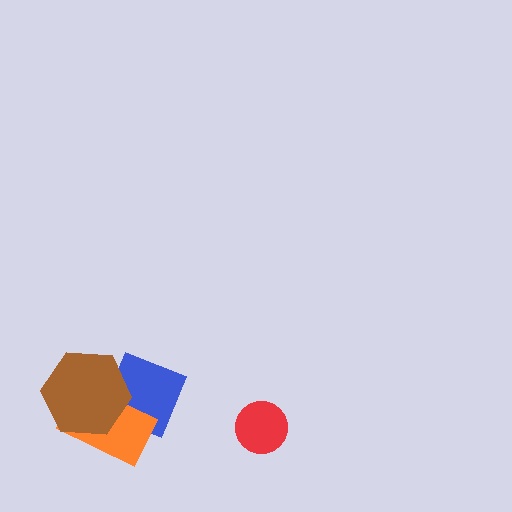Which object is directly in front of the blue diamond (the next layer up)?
The orange rectangle is directly in front of the blue diamond.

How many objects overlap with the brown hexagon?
2 objects overlap with the brown hexagon.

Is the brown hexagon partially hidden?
No, no other shape covers it.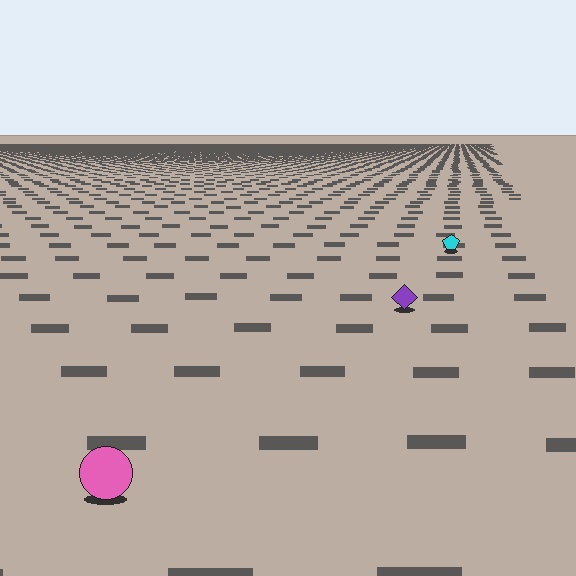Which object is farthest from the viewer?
The cyan pentagon is farthest from the viewer. It appears smaller and the ground texture around it is denser.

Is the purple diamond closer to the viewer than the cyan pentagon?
Yes. The purple diamond is closer — you can tell from the texture gradient: the ground texture is coarser near it.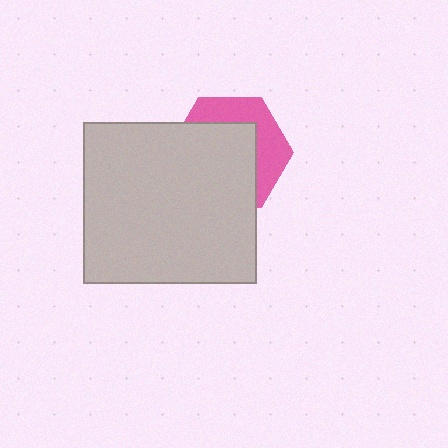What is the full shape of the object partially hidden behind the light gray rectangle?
The partially hidden object is a pink hexagon.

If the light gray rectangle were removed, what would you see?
You would see the complete pink hexagon.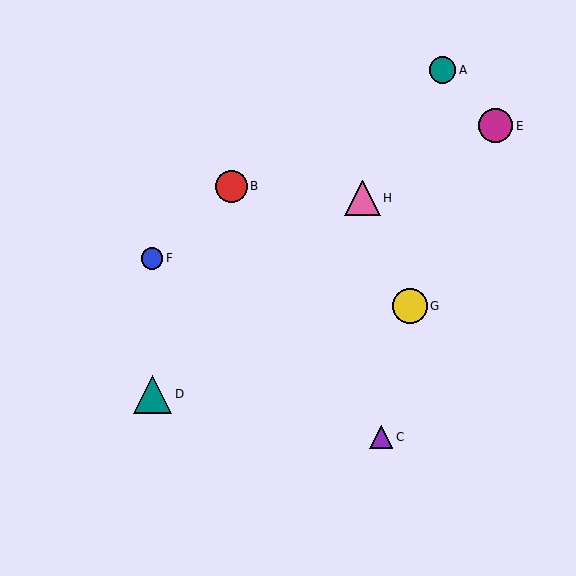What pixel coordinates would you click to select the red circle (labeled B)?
Click at (231, 186) to select the red circle B.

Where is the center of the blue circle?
The center of the blue circle is at (152, 258).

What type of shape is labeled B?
Shape B is a red circle.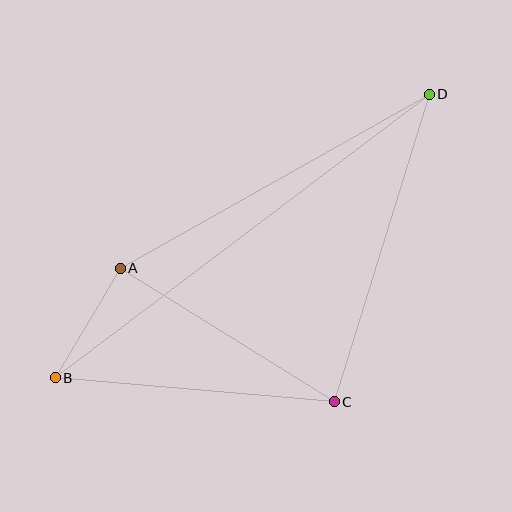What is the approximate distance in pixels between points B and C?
The distance between B and C is approximately 280 pixels.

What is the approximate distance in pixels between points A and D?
The distance between A and D is approximately 355 pixels.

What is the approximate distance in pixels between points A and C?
The distance between A and C is approximately 252 pixels.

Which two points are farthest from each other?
Points B and D are farthest from each other.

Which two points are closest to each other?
Points A and B are closest to each other.